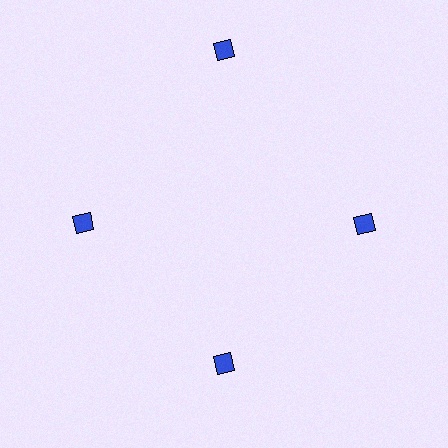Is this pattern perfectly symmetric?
No. The 4 blue diamonds are arranged in a ring, but one element near the 12 o'clock position is pushed outward from the center, breaking the 4-fold rotational symmetry.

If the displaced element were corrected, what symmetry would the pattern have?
It would have 4-fold rotational symmetry — the pattern would map onto itself every 90 degrees.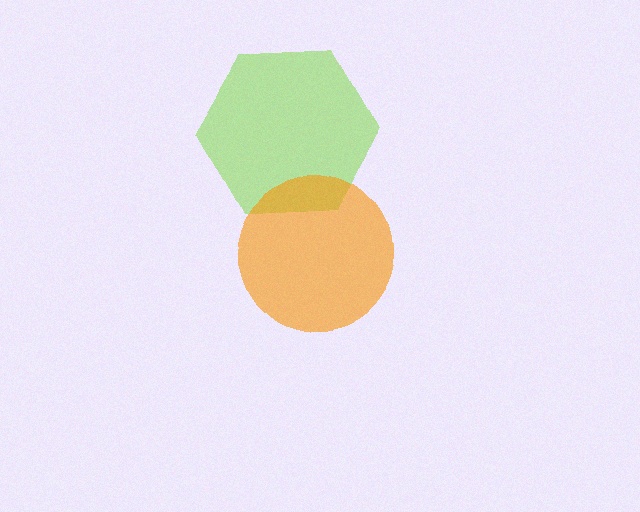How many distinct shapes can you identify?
There are 2 distinct shapes: a lime hexagon, an orange circle.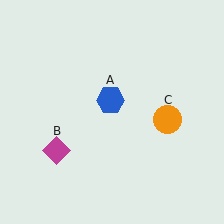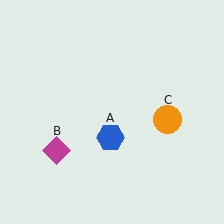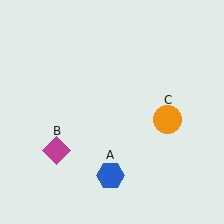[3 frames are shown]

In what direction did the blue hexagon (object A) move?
The blue hexagon (object A) moved down.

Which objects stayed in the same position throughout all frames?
Magenta diamond (object B) and orange circle (object C) remained stationary.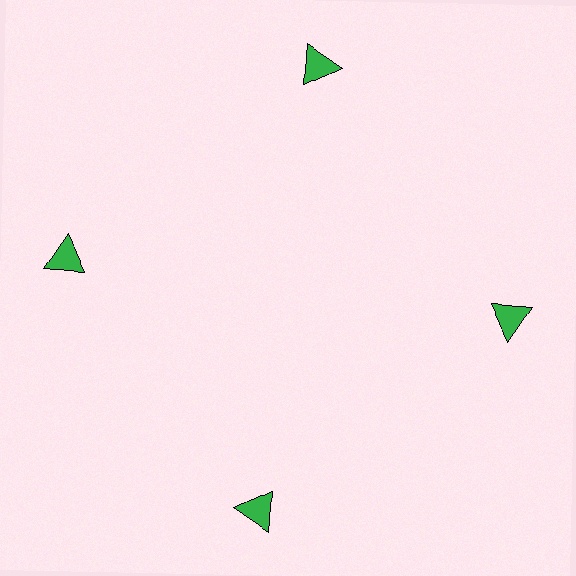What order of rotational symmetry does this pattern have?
This pattern has 4-fold rotational symmetry.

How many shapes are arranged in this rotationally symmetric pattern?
There are 4 shapes, arranged in 4 groups of 1.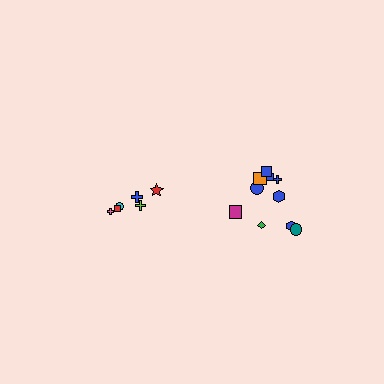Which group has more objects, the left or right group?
The right group.